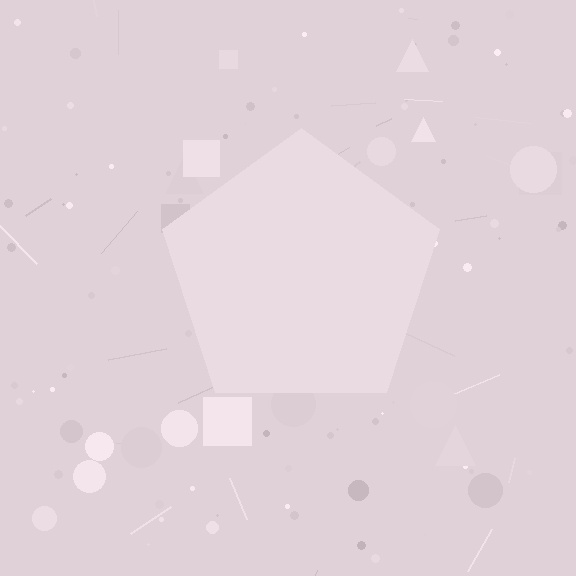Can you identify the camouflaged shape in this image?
The camouflaged shape is a pentagon.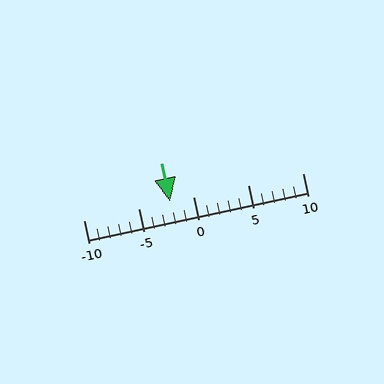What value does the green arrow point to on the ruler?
The green arrow points to approximately -2.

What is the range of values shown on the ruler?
The ruler shows values from -10 to 10.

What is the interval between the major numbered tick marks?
The major tick marks are spaced 5 units apart.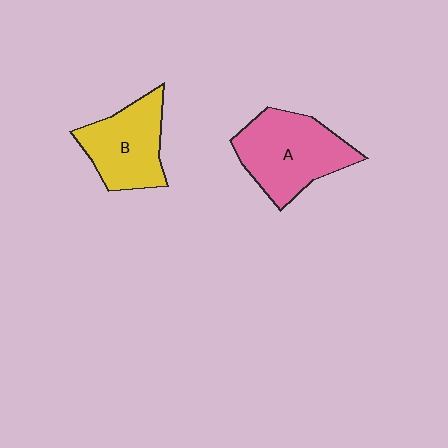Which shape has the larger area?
Shape A (pink).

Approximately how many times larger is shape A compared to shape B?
Approximately 1.2 times.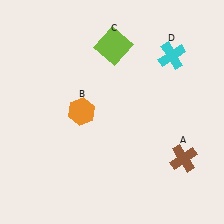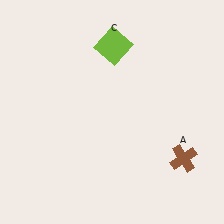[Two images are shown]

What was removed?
The cyan cross (D), the orange hexagon (B) were removed in Image 2.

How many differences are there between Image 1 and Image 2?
There are 2 differences between the two images.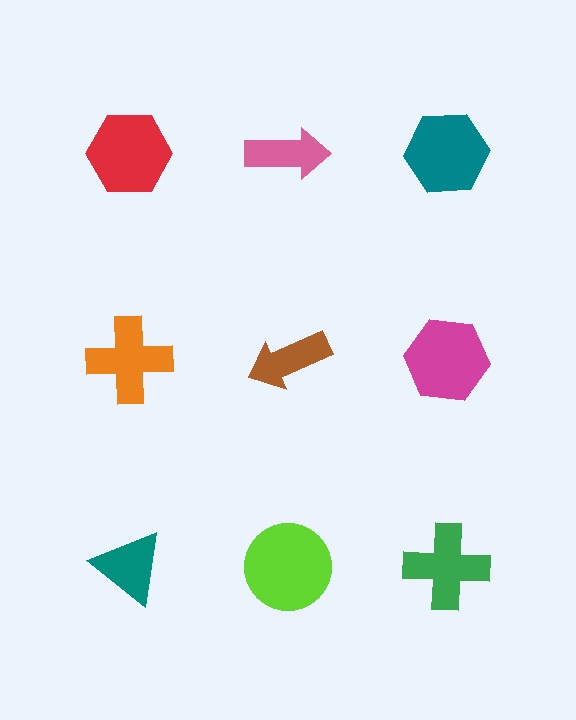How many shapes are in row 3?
3 shapes.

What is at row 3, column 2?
A lime circle.